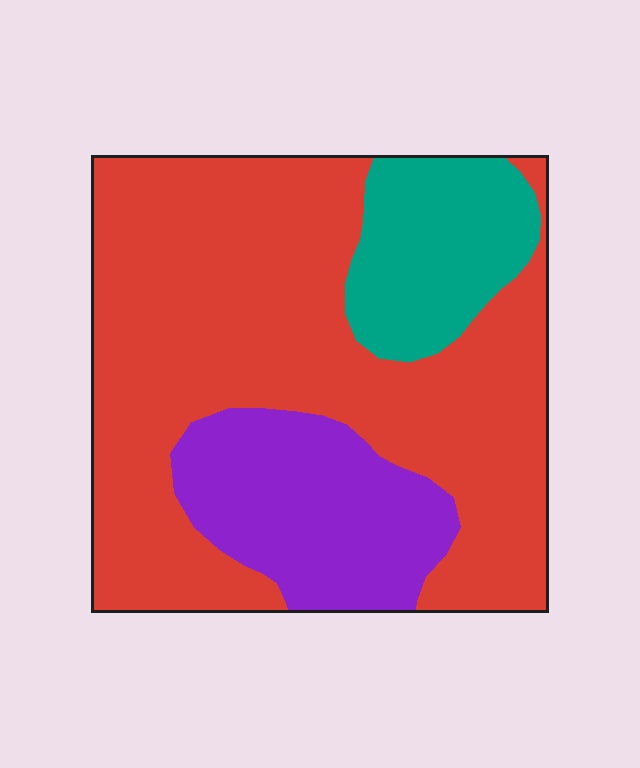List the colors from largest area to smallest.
From largest to smallest: red, purple, teal.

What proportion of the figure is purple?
Purple takes up less than a quarter of the figure.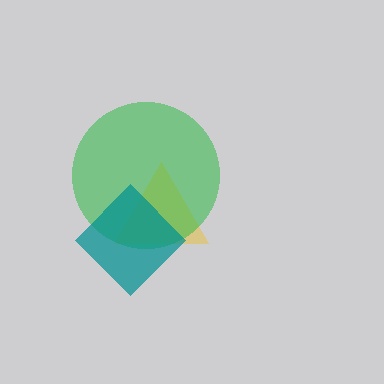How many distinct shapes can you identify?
There are 3 distinct shapes: a yellow triangle, a green circle, a teal diamond.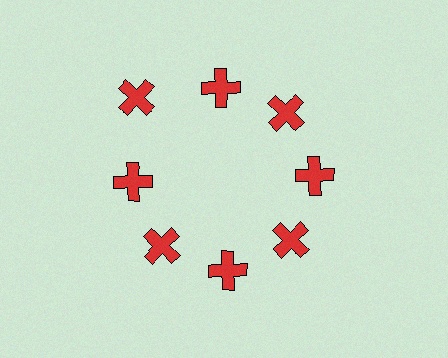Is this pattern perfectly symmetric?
No. The 8 red crosses are arranged in a ring, but one element near the 10 o'clock position is pushed outward from the center, breaking the 8-fold rotational symmetry.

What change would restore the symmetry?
The symmetry would be restored by moving it inward, back onto the ring so that all 8 crosses sit at equal angles and equal distance from the center.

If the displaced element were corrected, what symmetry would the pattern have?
It would have 8-fold rotational symmetry — the pattern would map onto itself every 45 degrees.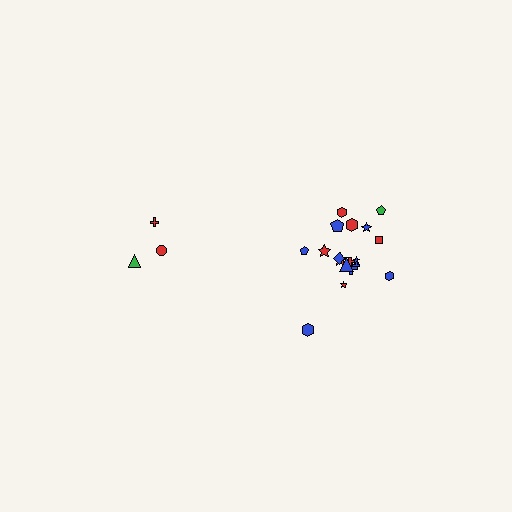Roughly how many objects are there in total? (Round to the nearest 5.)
Roughly 20 objects in total.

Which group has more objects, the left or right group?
The right group.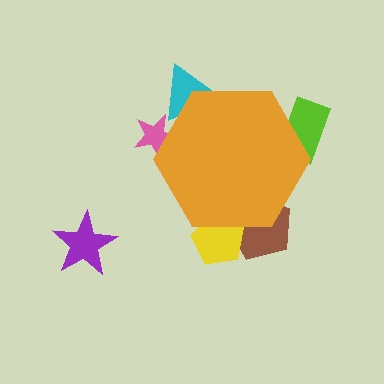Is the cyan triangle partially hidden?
Yes, the cyan triangle is partially hidden behind the orange hexagon.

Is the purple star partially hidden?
No, the purple star is fully visible.